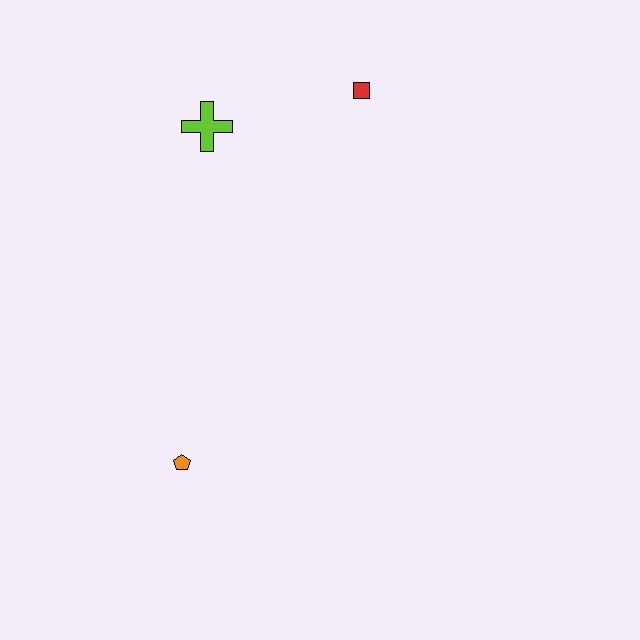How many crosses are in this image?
There is 1 cross.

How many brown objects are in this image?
There are no brown objects.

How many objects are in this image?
There are 3 objects.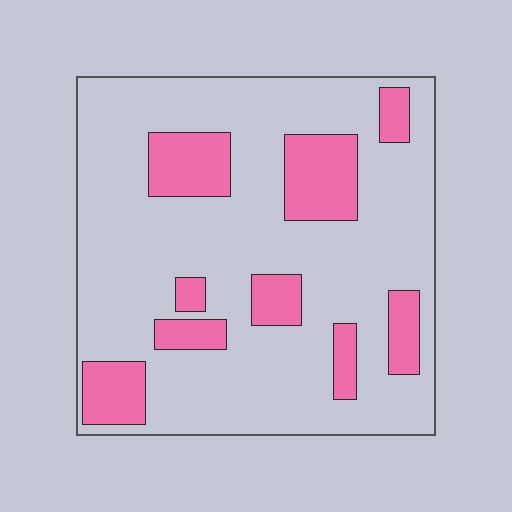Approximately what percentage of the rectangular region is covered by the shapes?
Approximately 20%.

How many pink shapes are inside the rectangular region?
9.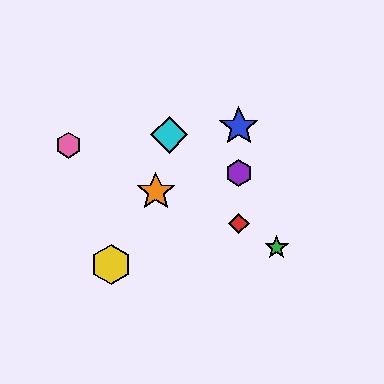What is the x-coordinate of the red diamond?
The red diamond is at x≈239.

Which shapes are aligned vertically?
The red diamond, the blue star, the purple hexagon are aligned vertically.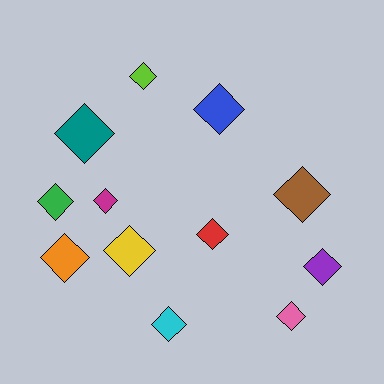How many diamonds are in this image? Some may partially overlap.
There are 12 diamonds.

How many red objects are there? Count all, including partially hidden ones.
There is 1 red object.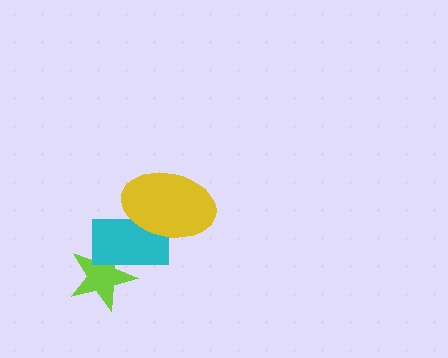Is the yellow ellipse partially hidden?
No, no other shape covers it.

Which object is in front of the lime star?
The cyan rectangle is in front of the lime star.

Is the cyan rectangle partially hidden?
Yes, it is partially covered by another shape.